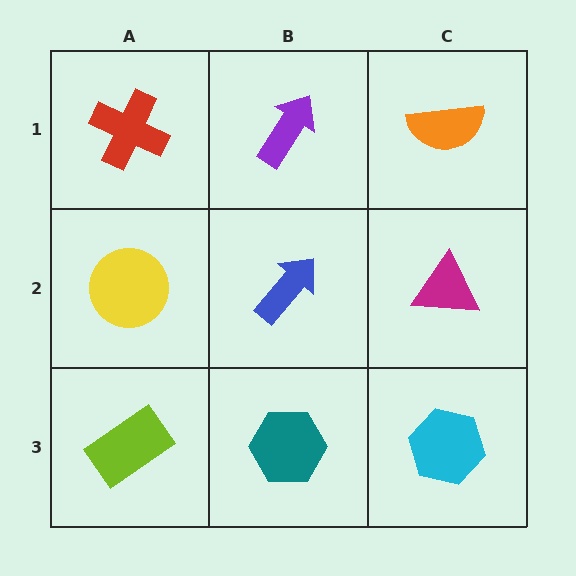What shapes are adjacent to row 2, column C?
An orange semicircle (row 1, column C), a cyan hexagon (row 3, column C), a blue arrow (row 2, column B).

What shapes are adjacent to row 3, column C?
A magenta triangle (row 2, column C), a teal hexagon (row 3, column B).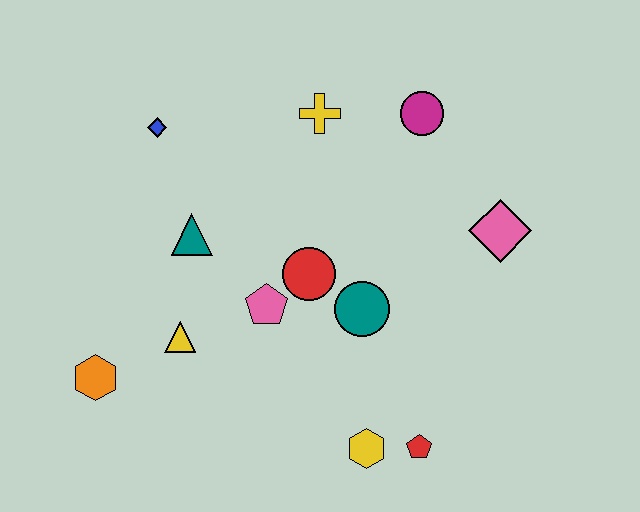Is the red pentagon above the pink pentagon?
No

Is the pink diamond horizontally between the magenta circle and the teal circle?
No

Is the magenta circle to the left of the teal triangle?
No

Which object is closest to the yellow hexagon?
The red pentagon is closest to the yellow hexagon.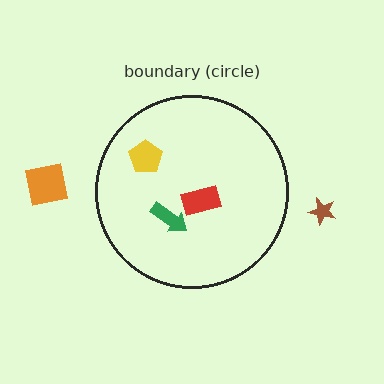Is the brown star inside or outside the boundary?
Outside.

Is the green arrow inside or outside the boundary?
Inside.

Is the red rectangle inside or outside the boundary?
Inside.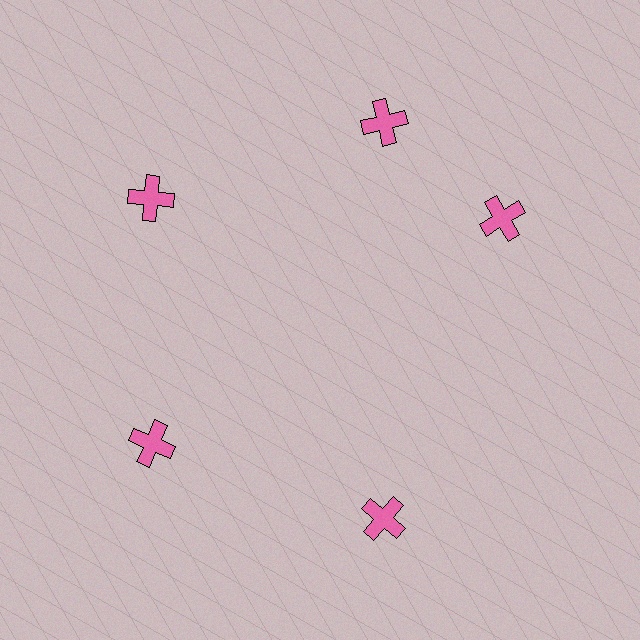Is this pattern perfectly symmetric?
No. The 5 pink crosses are arranged in a ring, but one element near the 3 o'clock position is rotated out of alignment along the ring, breaking the 5-fold rotational symmetry.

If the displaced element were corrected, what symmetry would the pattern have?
It would have 5-fold rotational symmetry — the pattern would map onto itself every 72 degrees.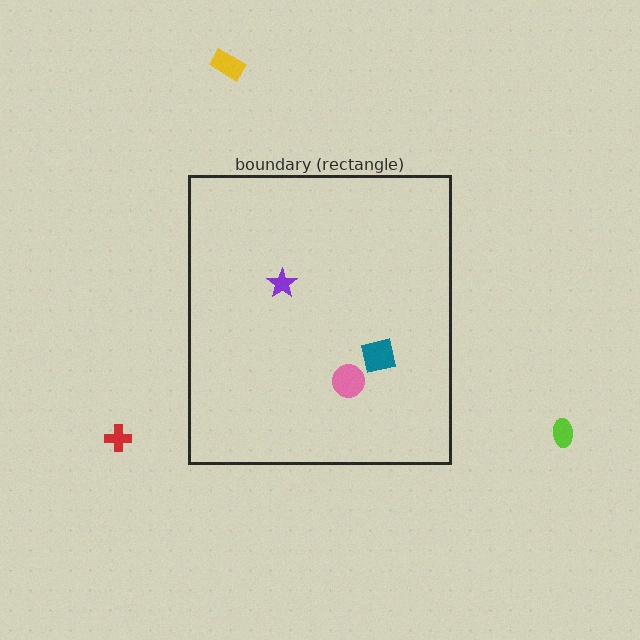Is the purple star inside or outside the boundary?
Inside.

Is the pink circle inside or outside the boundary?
Inside.